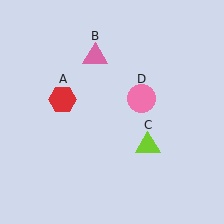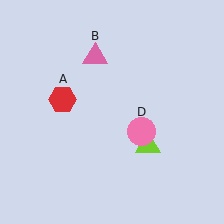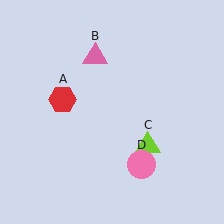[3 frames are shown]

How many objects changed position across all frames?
1 object changed position: pink circle (object D).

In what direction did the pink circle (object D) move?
The pink circle (object D) moved down.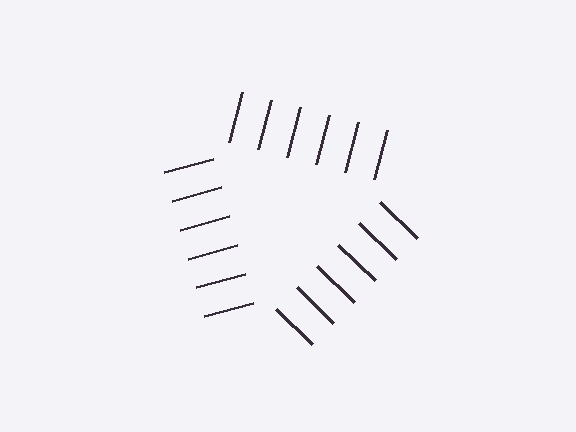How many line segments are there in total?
18 — 6 along each of the 3 edges.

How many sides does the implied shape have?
3 sides — the line-ends trace a triangle.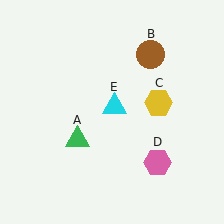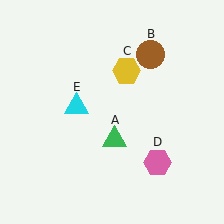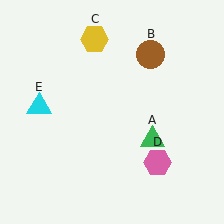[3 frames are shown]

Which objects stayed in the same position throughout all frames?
Brown circle (object B) and pink hexagon (object D) remained stationary.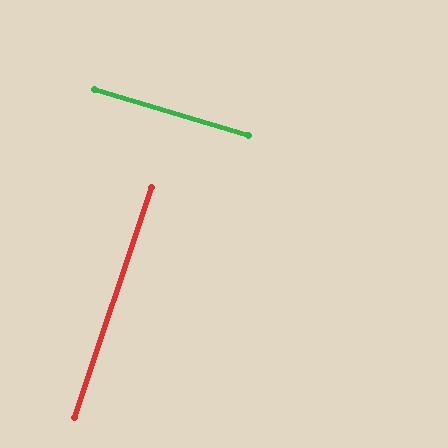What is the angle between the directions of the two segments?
Approximately 88 degrees.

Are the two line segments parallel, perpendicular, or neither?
Perpendicular — they meet at approximately 88°.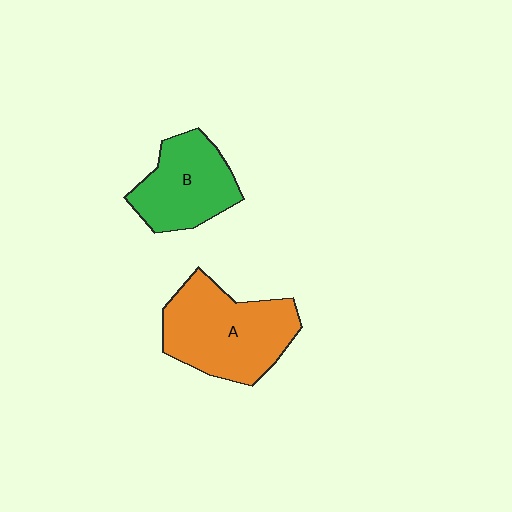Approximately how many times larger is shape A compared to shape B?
Approximately 1.4 times.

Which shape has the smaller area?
Shape B (green).